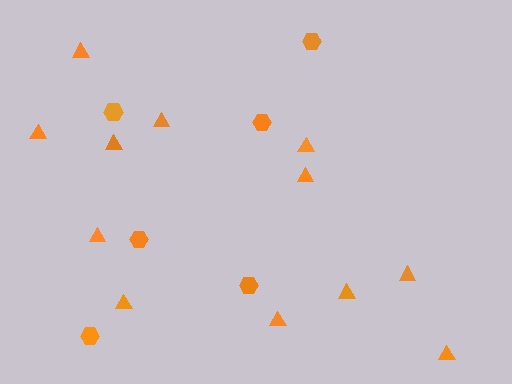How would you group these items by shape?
There are 2 groups: one group of triangles (12) and one group of hexagons (6).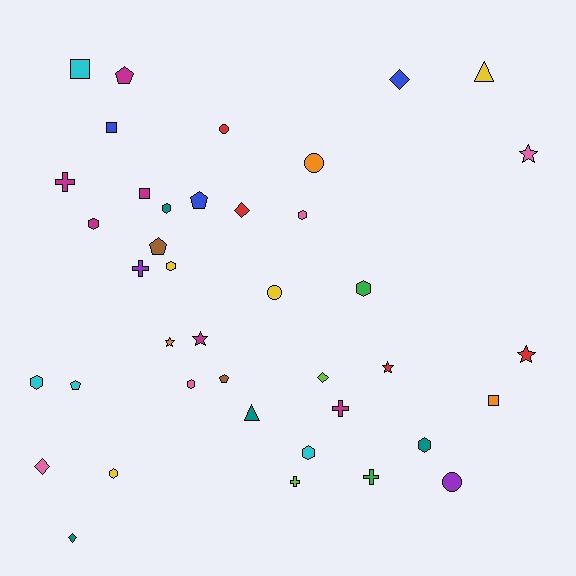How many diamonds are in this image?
There are 5 diamonds.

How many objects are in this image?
There are 40 objects.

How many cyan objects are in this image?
There are 4 cyan objects.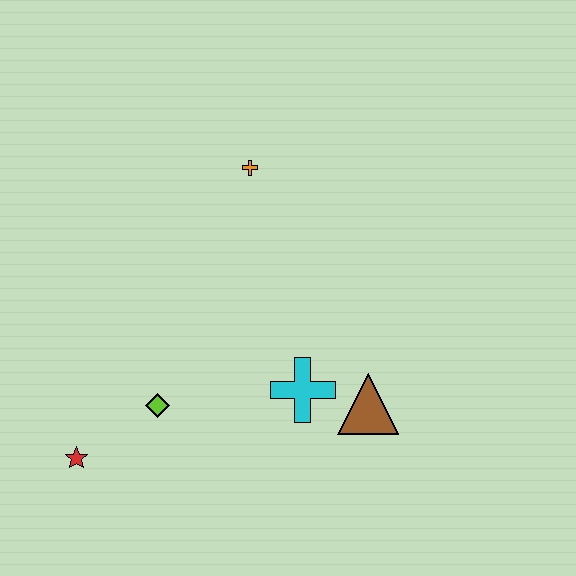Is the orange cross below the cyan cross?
No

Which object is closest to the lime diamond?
The red star is closest to the lime diamond.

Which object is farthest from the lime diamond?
The orange cross is farthest from the lime diamond.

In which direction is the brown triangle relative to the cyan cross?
The brown triangle is to the right of the cyan cross.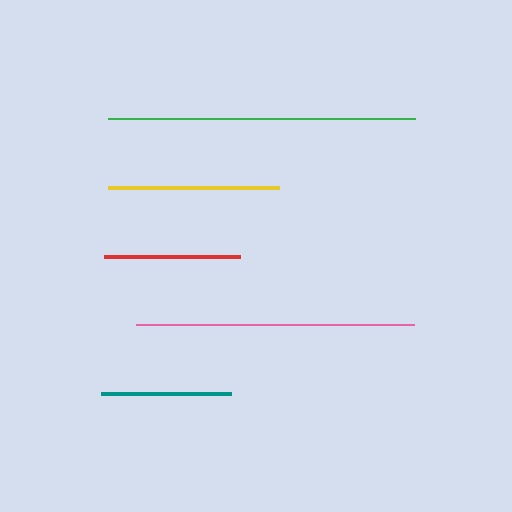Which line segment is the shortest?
The teal line is the shortest at approximately 131 pixels.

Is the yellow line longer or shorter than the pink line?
The pink line is longer than the yellow line.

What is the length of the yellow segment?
The yellow segment is approximately 171 pixels long.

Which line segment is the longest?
The green line is the longest at approximately 307 pixels.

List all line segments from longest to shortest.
From longest to shortest: green, pink, yellow, red, teal.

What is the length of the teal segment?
The teal segment is approximately 131 pixels long.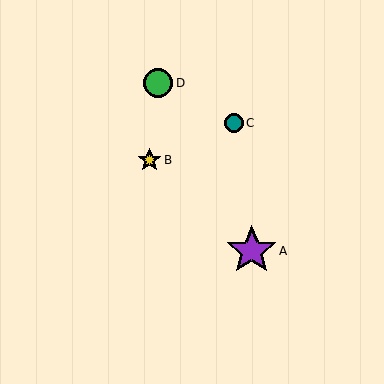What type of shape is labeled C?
Shape C is a teal circle.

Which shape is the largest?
The purple star (labeled A) is the largest.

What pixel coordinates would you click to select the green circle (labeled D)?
Click at (158, 83) to select the green circle D.